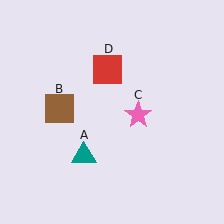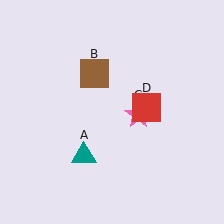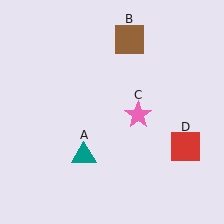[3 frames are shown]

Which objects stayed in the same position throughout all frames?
Teal triangle (object A) and pink star (object C) remained stationary.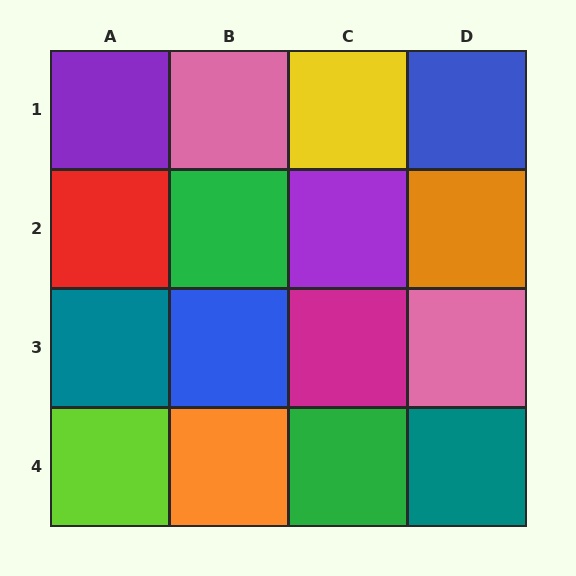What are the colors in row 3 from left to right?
Teal, blue, magenta, pink.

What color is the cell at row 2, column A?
Red.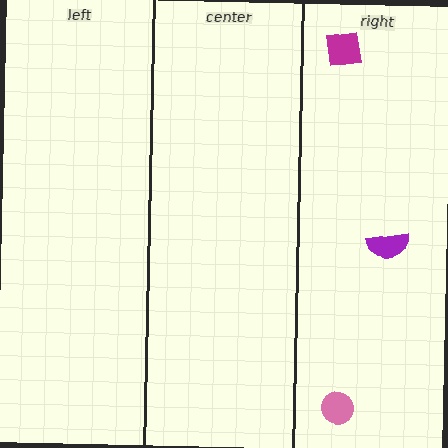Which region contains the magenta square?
The right region.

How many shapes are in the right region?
3.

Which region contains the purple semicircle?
The right region.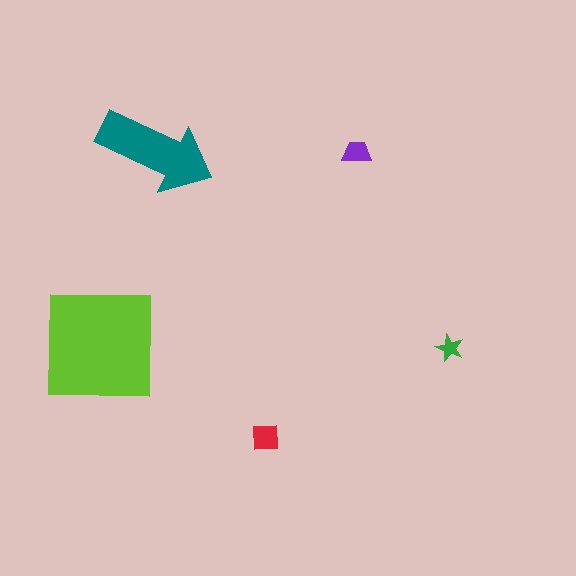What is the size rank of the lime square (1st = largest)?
1st.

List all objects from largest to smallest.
The lime square, the teal arrow, the red square, the purple trapezoid, the green star.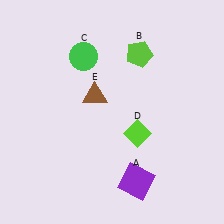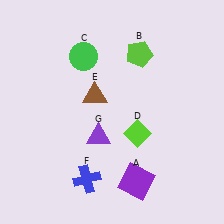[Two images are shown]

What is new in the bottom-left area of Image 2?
A purple triangle (G) was added in the bottom-left area of Image 2.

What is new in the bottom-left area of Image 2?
A blue cross (F) was added in the bottom-left area of Image 2.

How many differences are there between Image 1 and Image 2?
There are 2 differences between the two images.